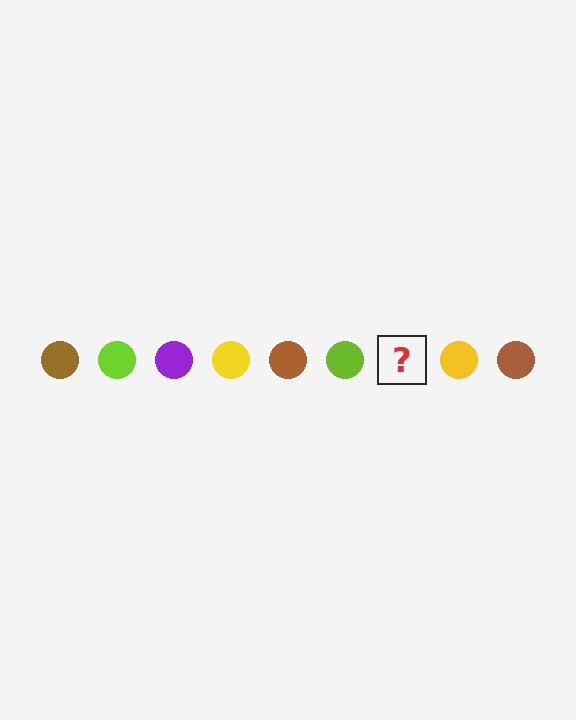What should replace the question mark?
The question mark should be replaced with a purple circle.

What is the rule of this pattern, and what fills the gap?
The rule is that the pattern cycles through brown, lime, purple, yellow circles. The gap should be filled with a purple circle.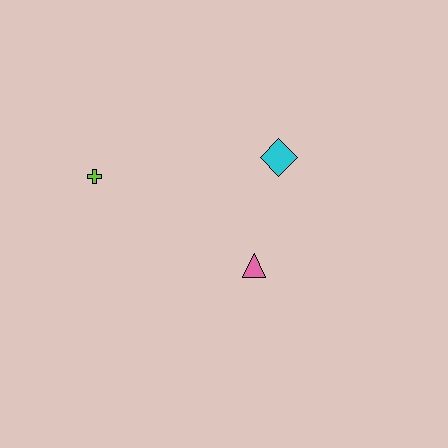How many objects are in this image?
There are 3 objects.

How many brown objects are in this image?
There are no brown objects.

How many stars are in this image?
There are no stars.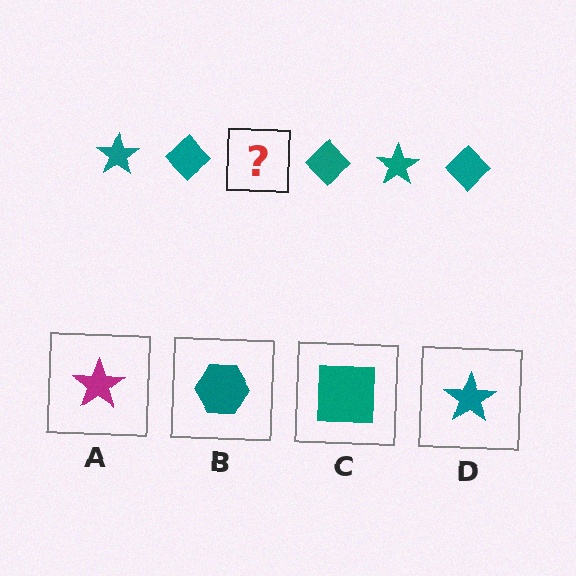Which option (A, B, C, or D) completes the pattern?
D.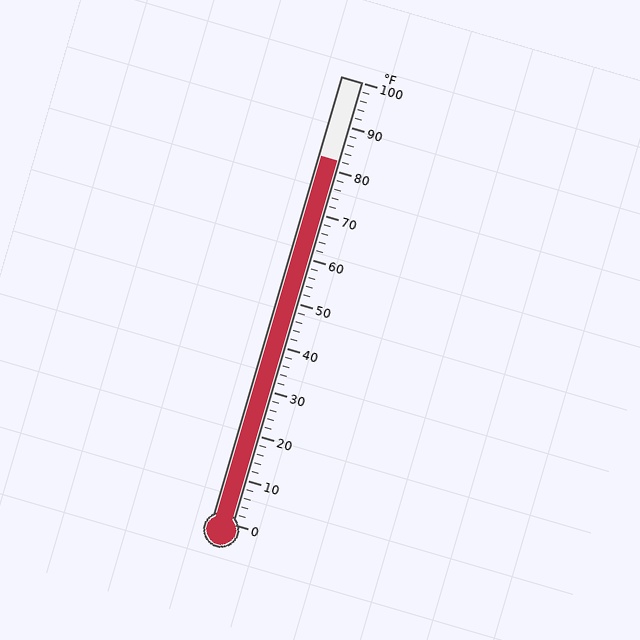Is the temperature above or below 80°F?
The temperature is above 80°F.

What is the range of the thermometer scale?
The thermometer scale ranges from 0°F to 100°F.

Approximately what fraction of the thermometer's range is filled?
The thermometer is filled to approximately 80% of its range.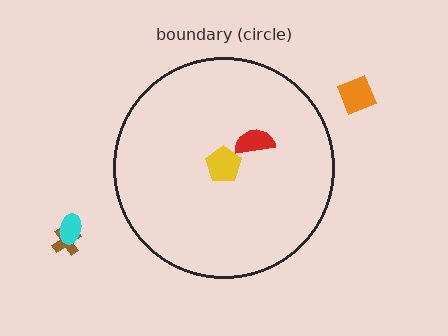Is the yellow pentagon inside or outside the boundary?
Inside.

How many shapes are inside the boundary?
2 inside, 3 outside.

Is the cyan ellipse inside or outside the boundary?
Outside.